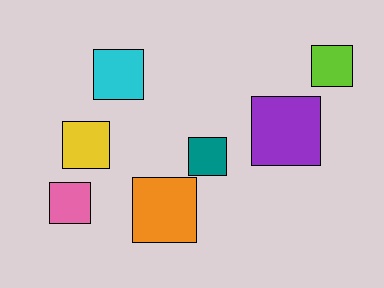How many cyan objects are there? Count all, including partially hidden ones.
There is 1 cyan object.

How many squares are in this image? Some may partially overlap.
There are 7 squares.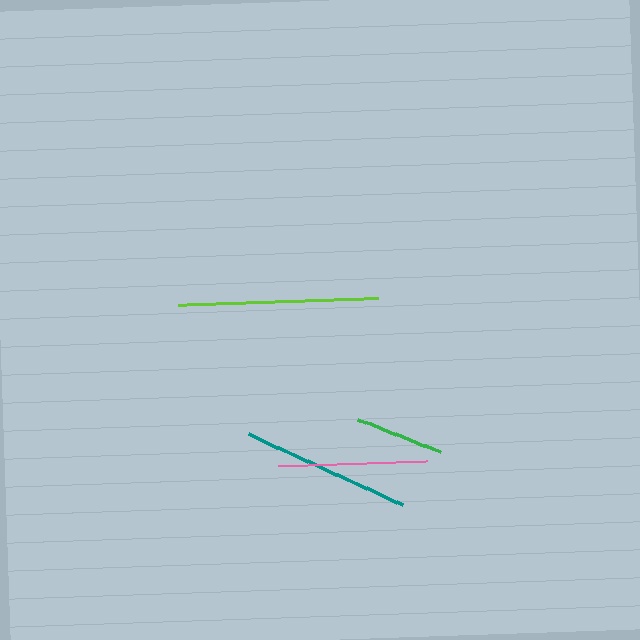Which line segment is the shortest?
The green line is the shortest at approximately 88 pixels.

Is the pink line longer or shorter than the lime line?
The lime line is longer than the pink line.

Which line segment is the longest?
The lime line is the longest at approximately 200 pixels.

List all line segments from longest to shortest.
From longest to shortest: lime, teal, pink, green.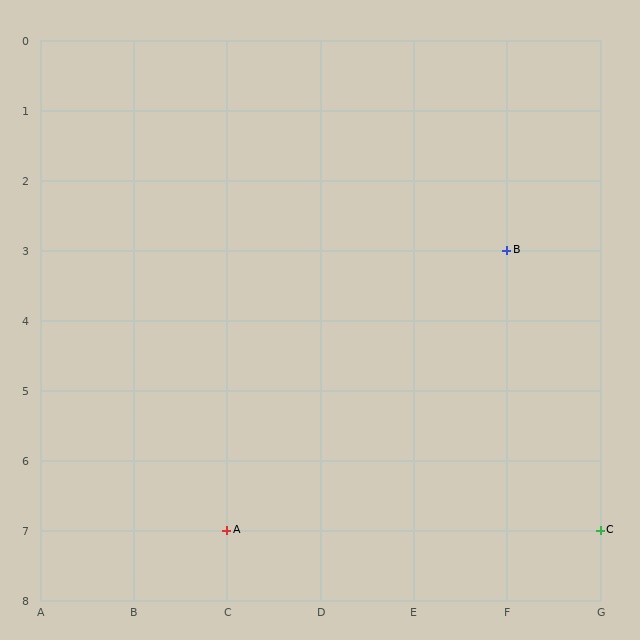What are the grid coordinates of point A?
Point A is at grid coordinates (C, 7).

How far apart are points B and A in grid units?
Points B and A are 3 columns and 4 rows apart (about 5.0 grid units diagonally).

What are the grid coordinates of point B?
Point B is at grid coordinates (F, 3).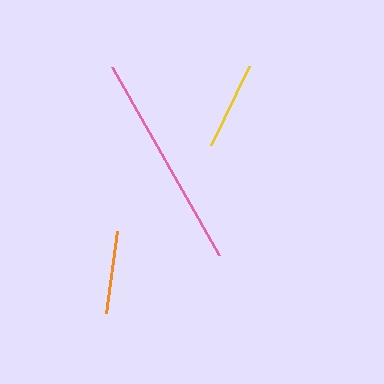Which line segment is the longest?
The pink line is the longest at approximately 217 pixels.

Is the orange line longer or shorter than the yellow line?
The yellow line is longer than the orange line.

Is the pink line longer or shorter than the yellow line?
The pink line is longer than the yellow line.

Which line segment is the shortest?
The orange line is the shortest at approximately 83 pixels.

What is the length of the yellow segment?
The yellow segment is approximately 87 pixels long.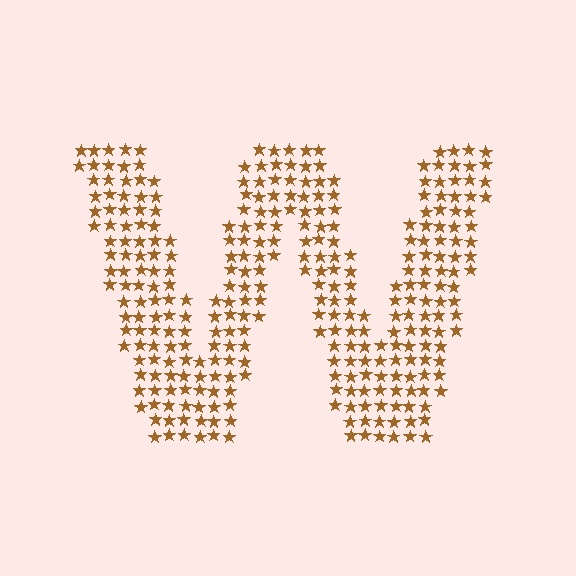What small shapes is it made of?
It is made of small stars.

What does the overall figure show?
The overall figure shows the letter W.